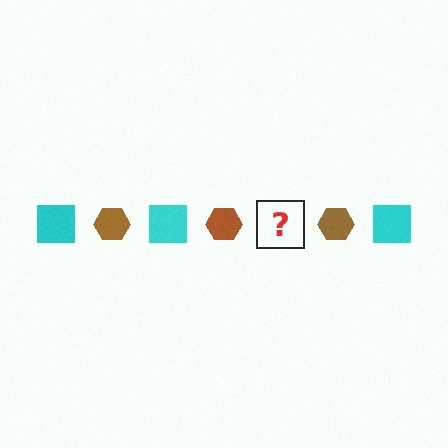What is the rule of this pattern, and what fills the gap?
The rule is that the pattern alternates between cyan square and brown hexagon. The gap should be filled with a cyan square.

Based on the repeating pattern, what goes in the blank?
The blank should be a cyan square.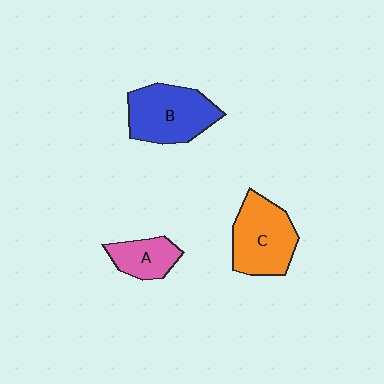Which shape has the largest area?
Shape B (blue).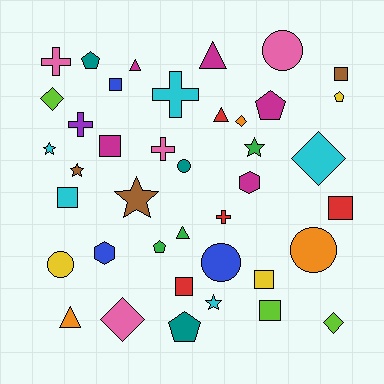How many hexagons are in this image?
There are 2 hexagons.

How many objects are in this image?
There are 40 objects.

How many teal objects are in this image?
There are 3 teal objects.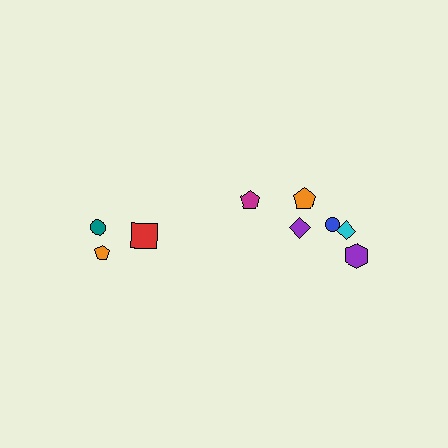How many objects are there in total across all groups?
There are 9 objects.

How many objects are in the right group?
There are 6 objects.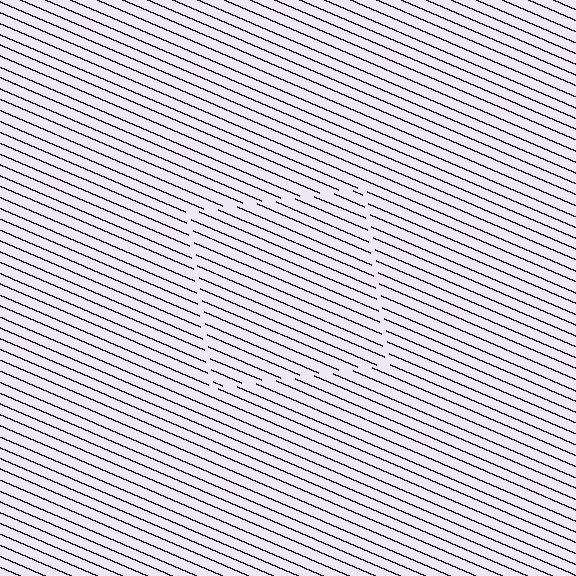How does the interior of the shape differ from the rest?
The interior of the shape contains the same grating, shifted by half a period — the contour is defined by the phase discontinuity where line-ends from the inner and outer gratings abut.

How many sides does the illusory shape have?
4 sides — the line-ends trace a square.